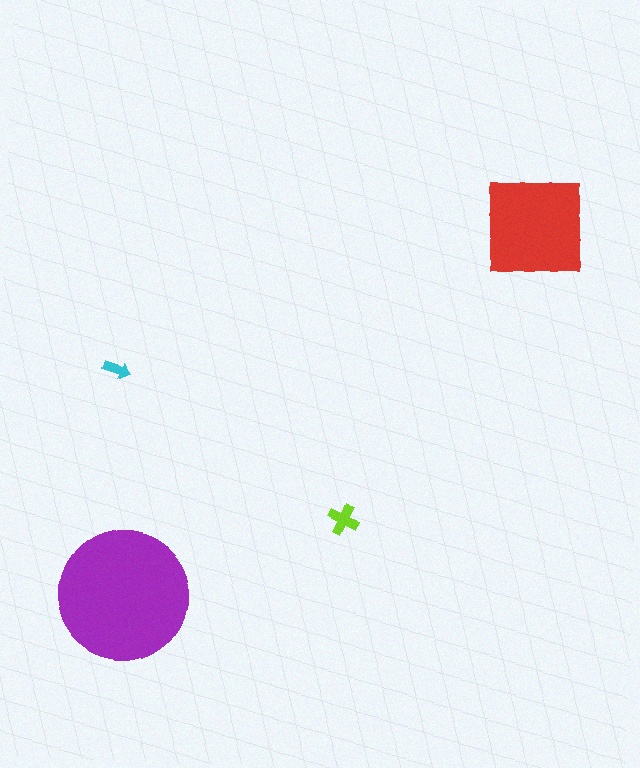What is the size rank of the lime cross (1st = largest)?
3rd.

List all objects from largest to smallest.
The purple circle, the red square, the lime cross, the cyan arrow.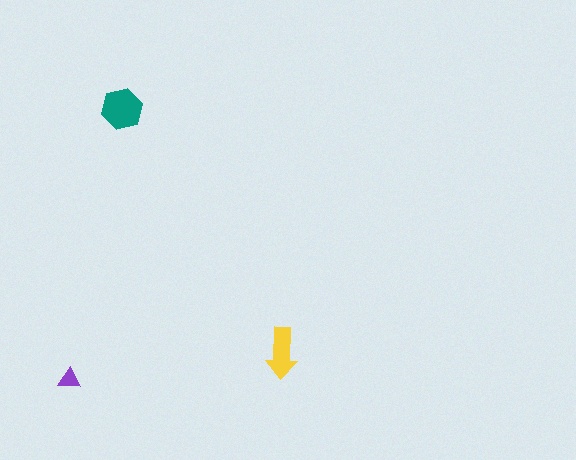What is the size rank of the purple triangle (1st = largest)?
3rd.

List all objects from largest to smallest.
The teal hexagon, the yellow arrow, the purple triangle.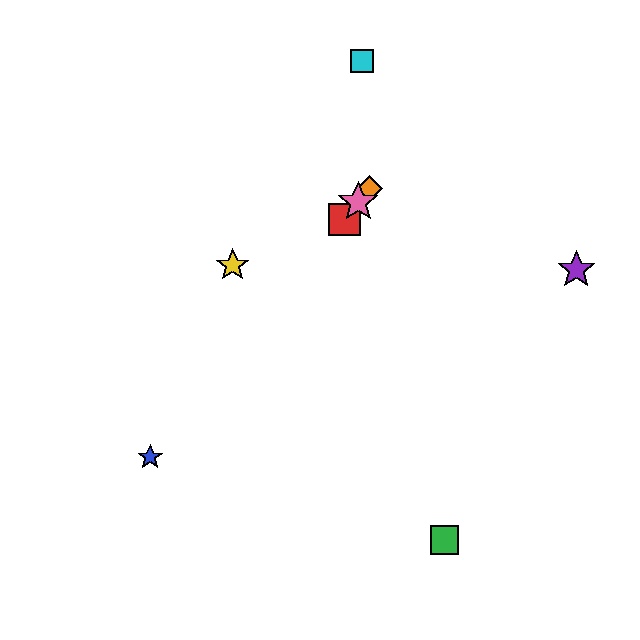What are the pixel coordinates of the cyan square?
The cyan square is at (362, 61).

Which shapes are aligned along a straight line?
The red square, the blue star, the orange diamond, the pink star are aligned along a straight line.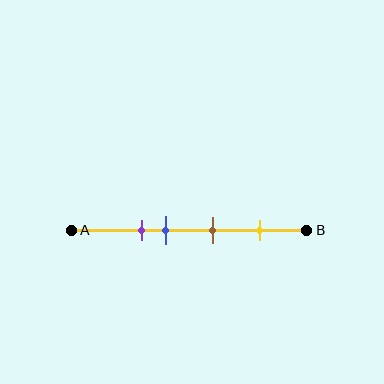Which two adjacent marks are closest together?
The purple and blue marks are the closest adjacent pair.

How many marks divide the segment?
There are 4 marks dividing the segment.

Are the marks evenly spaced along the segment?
No, the marks are not evenly spaced.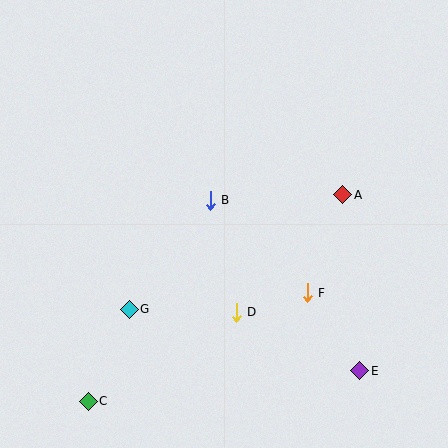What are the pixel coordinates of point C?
Point C is at (88, 401).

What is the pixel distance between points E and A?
The distance between E and A is 177 pixels.